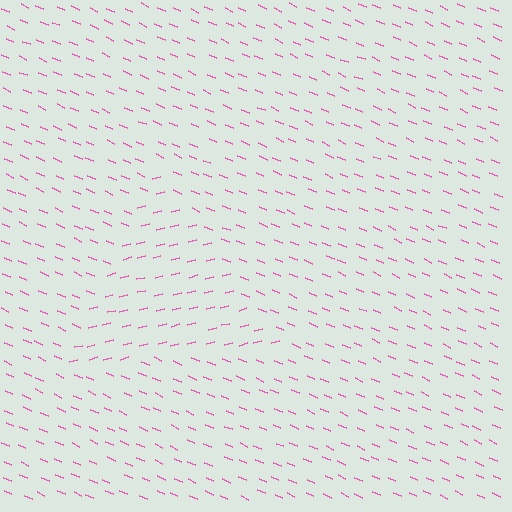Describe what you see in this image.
The image is filled with small pink line segments. A triangle region in the image has lines oriented differently from the surrounding lines, creating a visible texture boundary.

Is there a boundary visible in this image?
Yes, there is a texture boundary formed by a change in line orientation.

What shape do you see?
I see a triangle.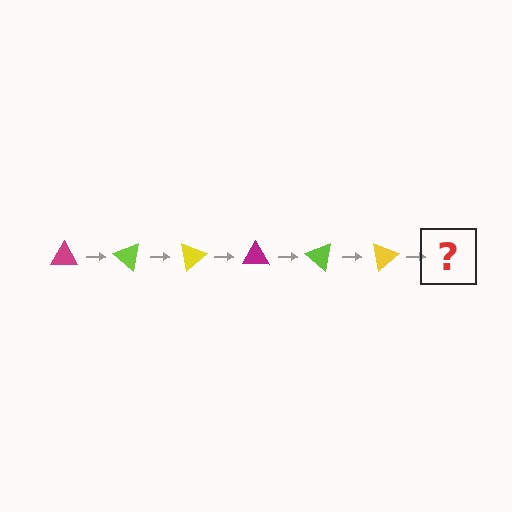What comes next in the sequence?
The next element should be a magenta triangle, rotated 240 degrees from the start.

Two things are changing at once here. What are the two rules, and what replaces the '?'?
The two rules are that it rotates 40 degrees each step and the color cycles through magenta, lime, and yellow. The '?' should be a magenta triangle, rotated 240 degrees from the start.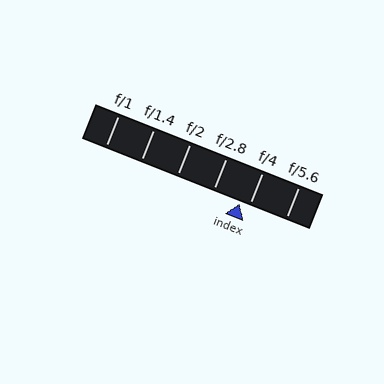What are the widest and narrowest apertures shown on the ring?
The widest aperture shown is f/1 and the narrowest is f/5.6.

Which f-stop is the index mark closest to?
The index mark is closest to f/4.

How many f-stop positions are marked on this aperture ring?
There are 6 f-stop positions marked.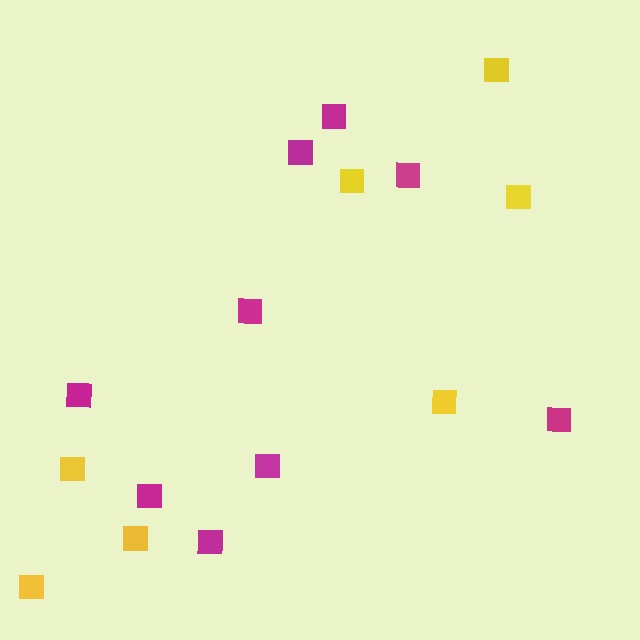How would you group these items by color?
There are 2 groups: one group of yellow squares (7) and one group of magenta squares (9).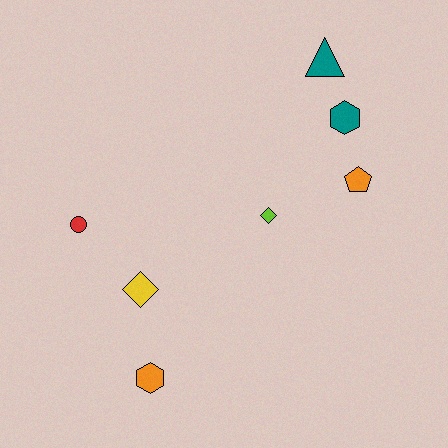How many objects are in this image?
There are 7 objects.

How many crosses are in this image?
There are no crosses.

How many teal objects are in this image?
There are 2 teal objects.